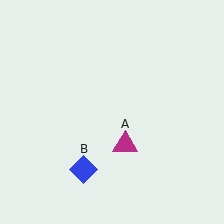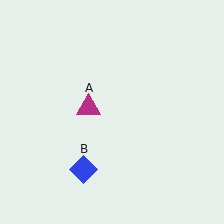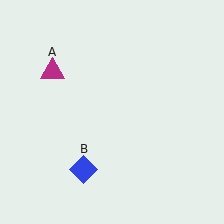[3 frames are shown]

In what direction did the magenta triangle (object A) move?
The magenta triangle (object A) moved up and to the left.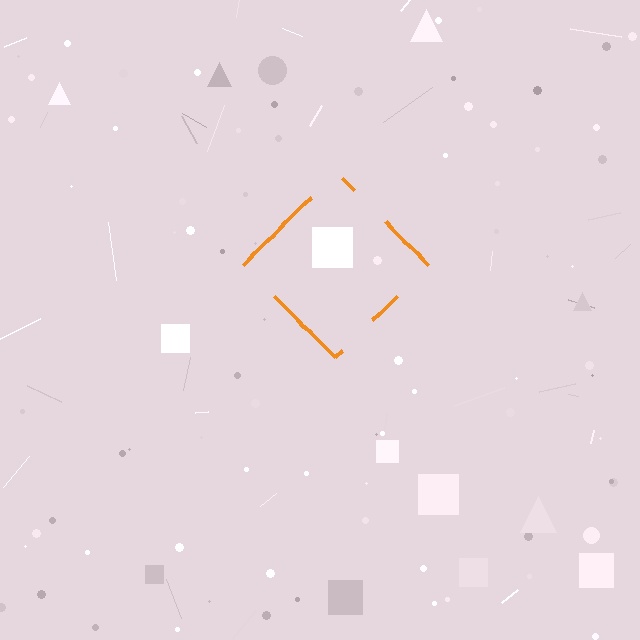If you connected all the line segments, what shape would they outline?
They would outline a diamond.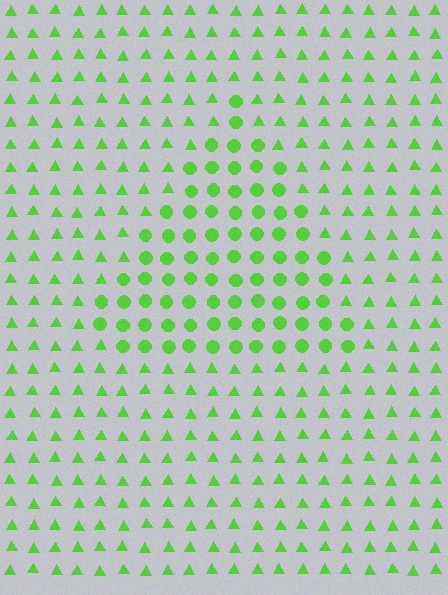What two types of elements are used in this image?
The image uses circles inside the triangle region and triangles outside it.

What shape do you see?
I see a triangle.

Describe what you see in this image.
The image is filled with small lime elements arranged in a uniform grid. A triangle-shaped region contains circles, while the surrounding area contains triangles. The boundary is defined purely by the change in element shape.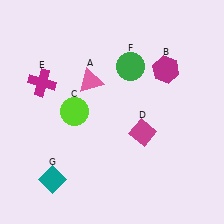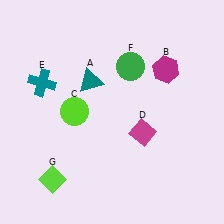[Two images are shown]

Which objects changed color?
A changed from pink to teal. E changed from magenta to teal. G changed from teal to lime.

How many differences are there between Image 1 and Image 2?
There are 3 differences between the two images.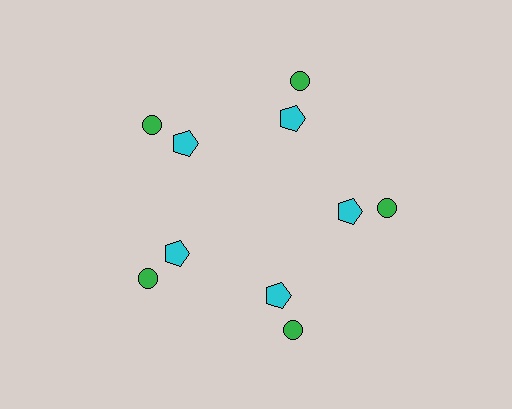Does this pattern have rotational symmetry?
Yes, this pattern has 5-fold rotational symmetry. It looks the same after rotating 72 degrees around the center.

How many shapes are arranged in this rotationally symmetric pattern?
There are 10 shapes, arranged in 5 groups of 2.